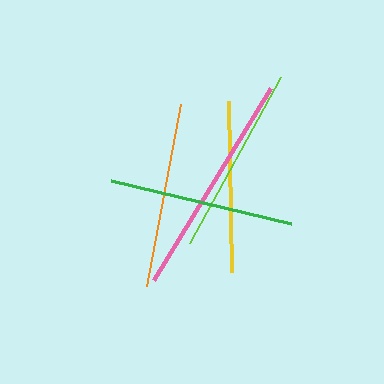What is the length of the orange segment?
The orange segment is approximately 186 pixels long.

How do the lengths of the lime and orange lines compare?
The lime and orange lines are approximately the same length.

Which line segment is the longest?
The pink line is the longest at approximately 225 pixels.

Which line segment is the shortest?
The yellow line is the shortest at approximately 172 pixels.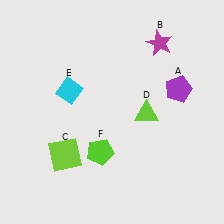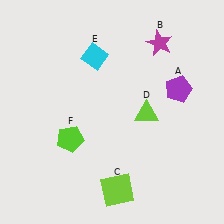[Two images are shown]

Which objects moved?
The objects that moved are: the lime square (C), the cyan diamond (E), the lime pentagon (F).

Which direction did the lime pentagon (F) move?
The lime pentagon (F) moved left.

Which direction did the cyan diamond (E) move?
The cyan diamond (E) moved up.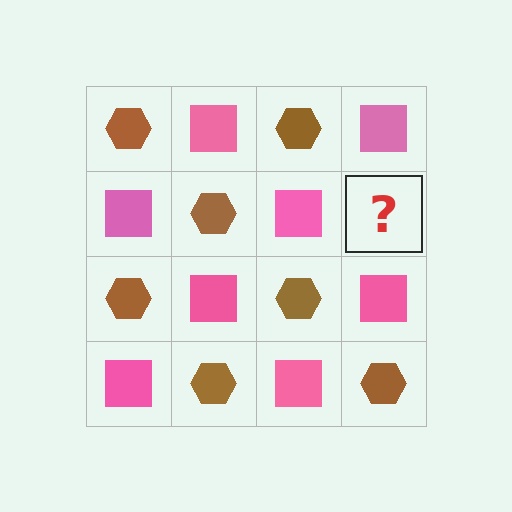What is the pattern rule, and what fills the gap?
The rule is that it alternates brown hexagon and pink square in a checkerboard pattern. The gap should be filled with a brown hexagon.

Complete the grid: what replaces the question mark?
The question mark should be replaced with a brown hexagon.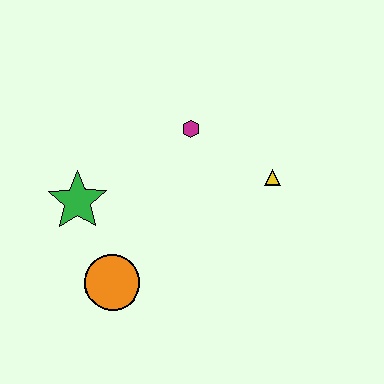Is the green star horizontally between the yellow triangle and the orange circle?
No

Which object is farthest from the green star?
The yellow triangle is farthest from the green star.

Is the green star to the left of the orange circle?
Yes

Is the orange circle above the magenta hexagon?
No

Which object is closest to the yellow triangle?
The magenta hexagon is closest to the yellow triangle.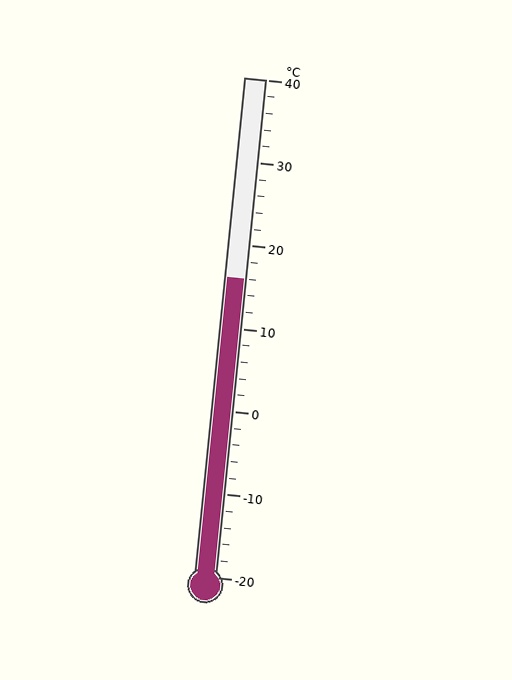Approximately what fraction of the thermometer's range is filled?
The thermometer is filled to approximately 60% of its range.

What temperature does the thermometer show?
The thermometer shows approximately 16°C.